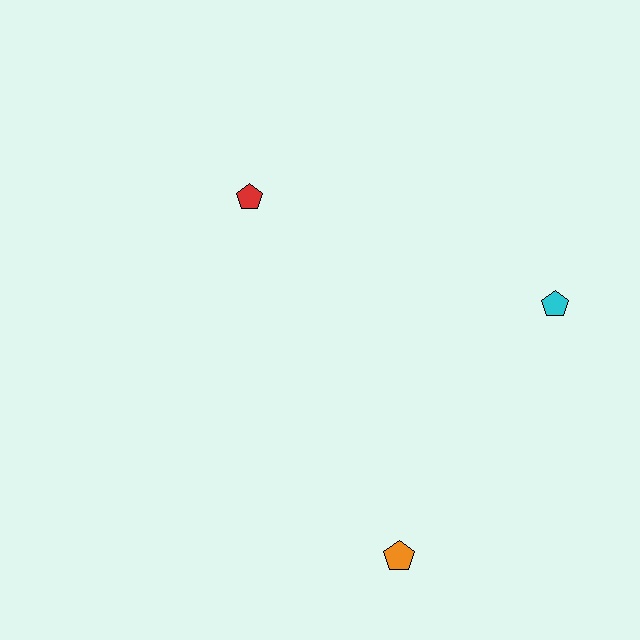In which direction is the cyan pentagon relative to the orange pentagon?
The cyan pentagon is above the orange pentagon.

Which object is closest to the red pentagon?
The cyan pentagon is closest to the red pentagon.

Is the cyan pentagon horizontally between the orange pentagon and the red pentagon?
No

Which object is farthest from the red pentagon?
The orange pentagon is farthest from the red pentagon.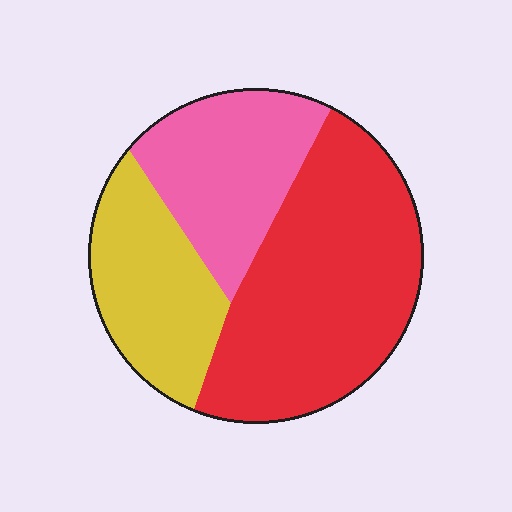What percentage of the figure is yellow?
Yellow takes up about one quarter (1/4) of the figure.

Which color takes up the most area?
Red, at roughly 50%.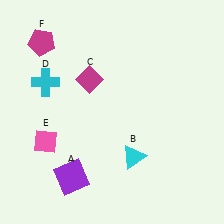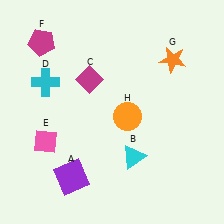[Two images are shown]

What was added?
An orange star (G), an orange circle (H) were added in Image 2.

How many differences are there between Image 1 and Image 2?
There are 2 differences between the two images.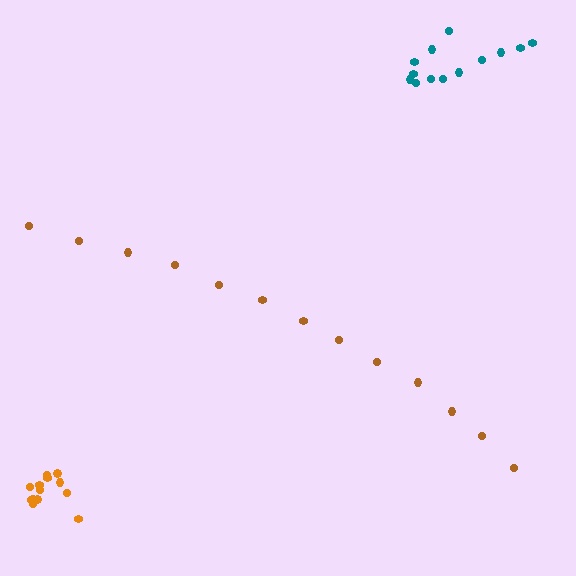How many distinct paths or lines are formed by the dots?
There are 3 distinct paths.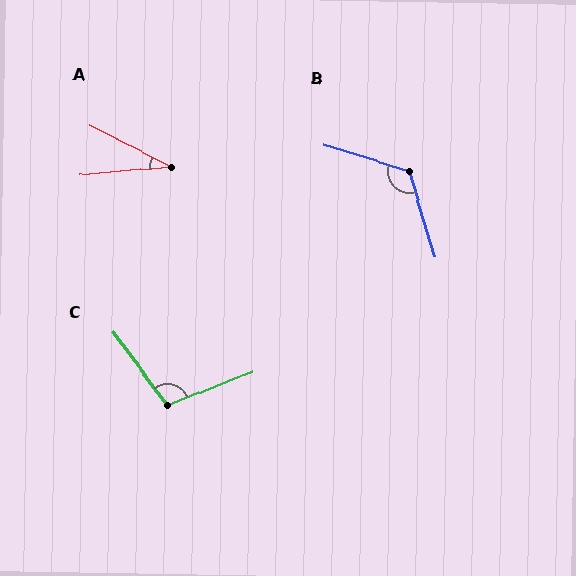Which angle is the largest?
B, at approximately 123 degrees.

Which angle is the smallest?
A, at approximately 33 degrees.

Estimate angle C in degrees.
Approximately 105 degrees.